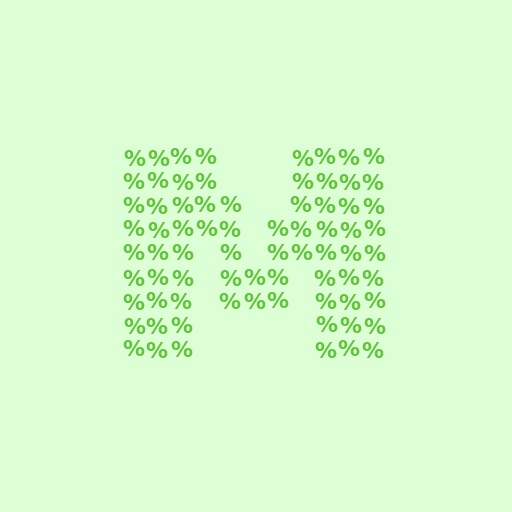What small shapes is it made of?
It is made of small percent signs.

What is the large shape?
The large shape is the letter M.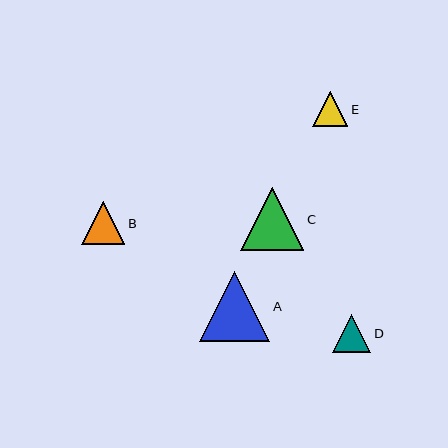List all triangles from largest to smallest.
From largest to smallest: A, C, B, D, E.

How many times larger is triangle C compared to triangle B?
Triangle C is approximately 1.5 times the size of triangle B.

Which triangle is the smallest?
Triangle E is the smallest with a size of approximately 35 pixels.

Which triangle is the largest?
Triangle A is the largest with a size of approximately 70 pixels.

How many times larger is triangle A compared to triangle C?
Triangle A is approximately 1.1 times the size of triangle C.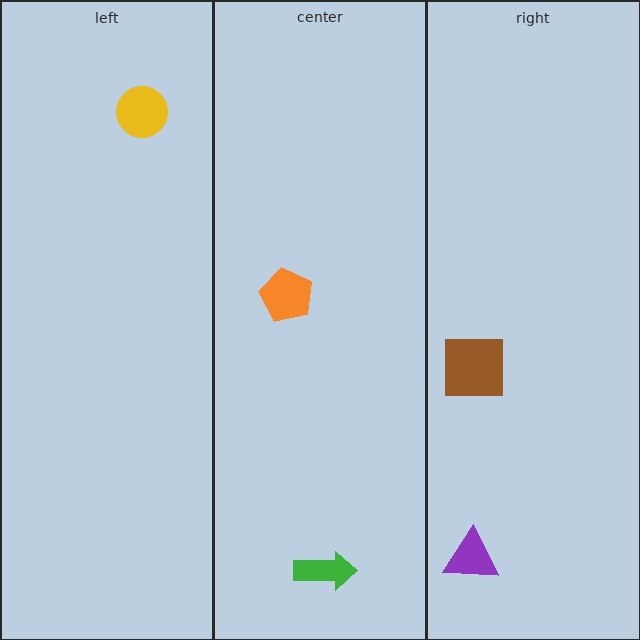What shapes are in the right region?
The brown square, the purple triangle.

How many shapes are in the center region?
2.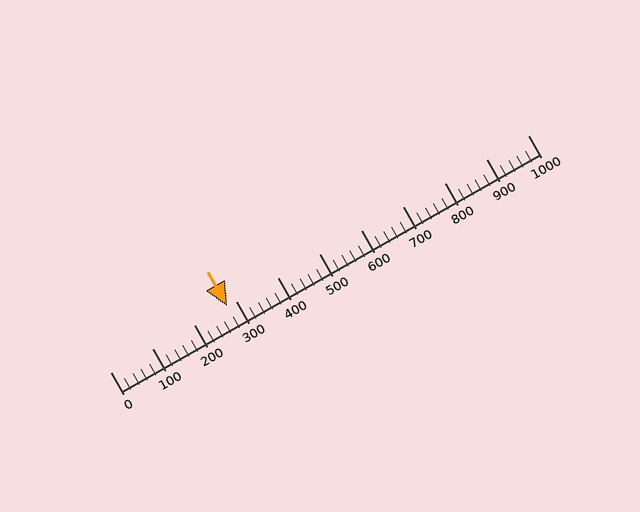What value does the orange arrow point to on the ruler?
The orange arrow points to approximately 280.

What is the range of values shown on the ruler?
The ruler shows values from 0 to 1000.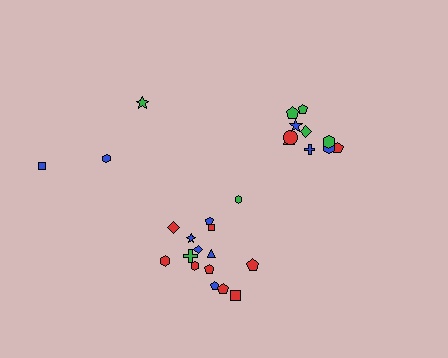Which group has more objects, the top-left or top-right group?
The top-right group.